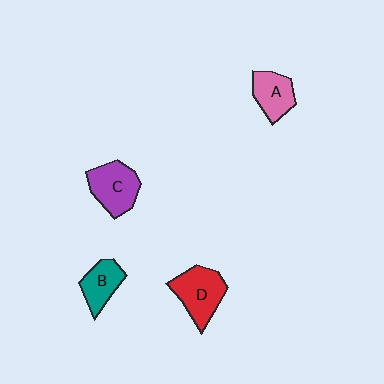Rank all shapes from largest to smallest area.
From largest to smallest: D (red), C (purple), A (pink), B (teal).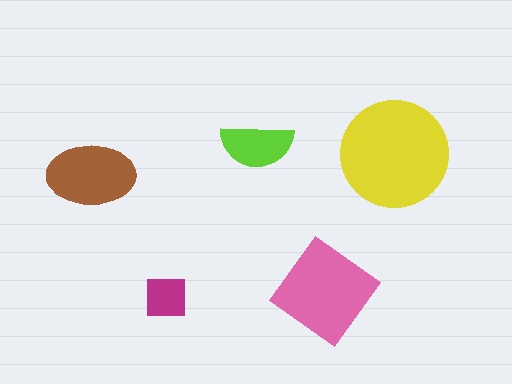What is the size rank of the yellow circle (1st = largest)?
1st.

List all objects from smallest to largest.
The magenta square, the lime semicircle, the brown ellipse, the pink diamond, the yellow circle.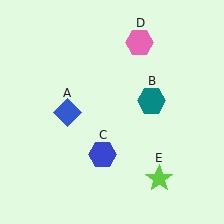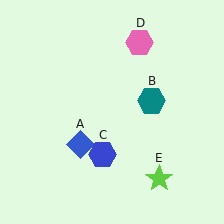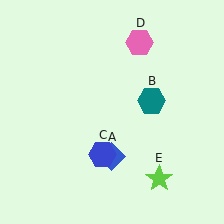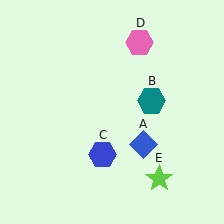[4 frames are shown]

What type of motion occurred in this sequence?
The blue diamond (object A) rotated counterclockwise around the center of the scene.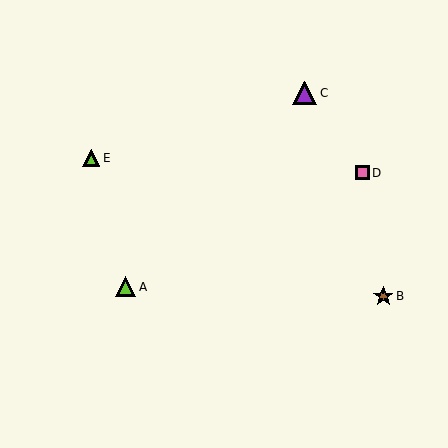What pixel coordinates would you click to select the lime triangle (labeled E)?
Click at (91, 158) to select the lime triangle E.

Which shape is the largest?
The purple triangle (labeled C) is the largest.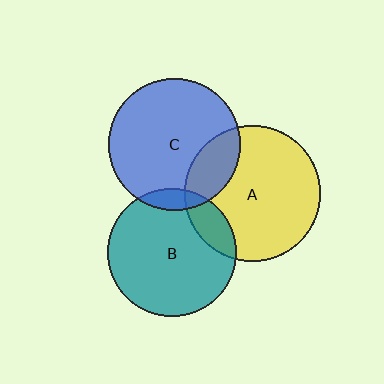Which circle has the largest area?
Circle A (yellow).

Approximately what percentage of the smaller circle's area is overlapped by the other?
Approximately 10%.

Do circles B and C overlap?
Yes.